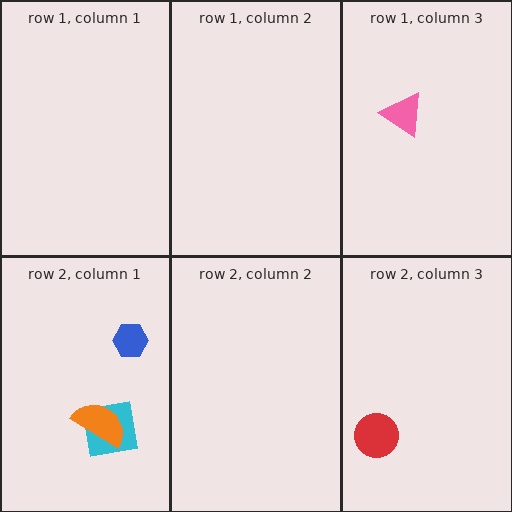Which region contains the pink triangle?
The row 1, column 3 region.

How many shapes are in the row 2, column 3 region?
1.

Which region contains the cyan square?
The row 2, column 1 region.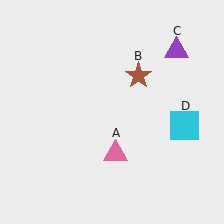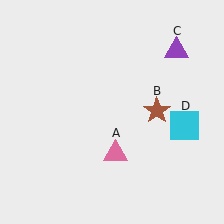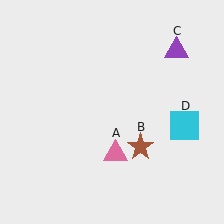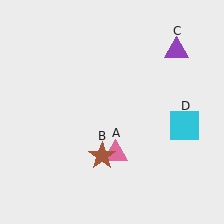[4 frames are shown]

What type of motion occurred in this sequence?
The brown star (object B) rotated clockwise around the center of the scene.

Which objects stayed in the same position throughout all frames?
Pink triangle (object A) and purple triangle (object C) and cyan square (object D) remained stationary.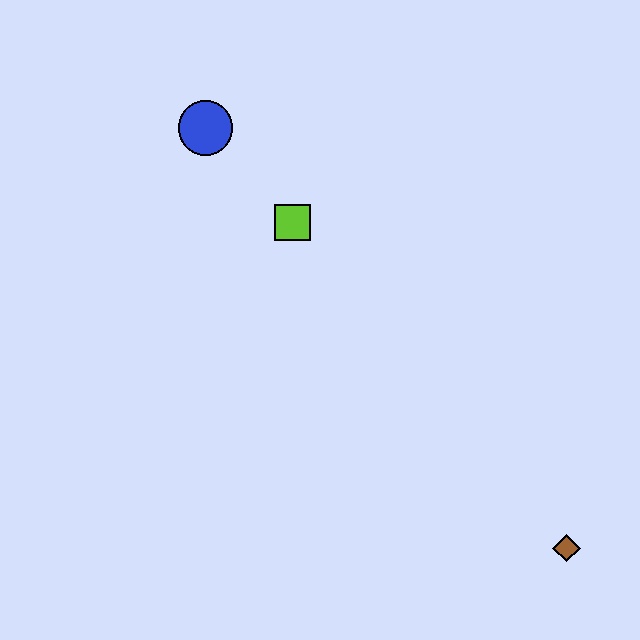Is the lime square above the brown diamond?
Yes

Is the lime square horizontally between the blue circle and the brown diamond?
Yes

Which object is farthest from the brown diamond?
The blue circle is farthest from the brown diamond.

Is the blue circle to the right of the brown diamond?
No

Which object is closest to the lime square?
The blue circle is closest to the lime square.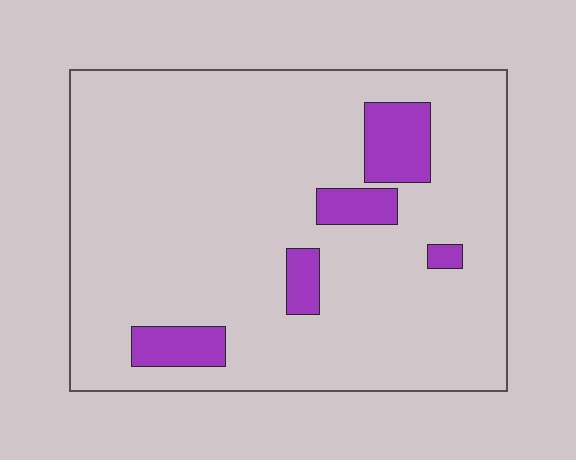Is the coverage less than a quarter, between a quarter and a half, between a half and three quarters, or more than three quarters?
Less than a quarter.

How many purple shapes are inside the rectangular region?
5.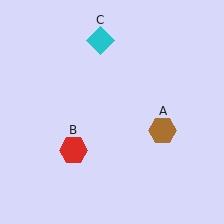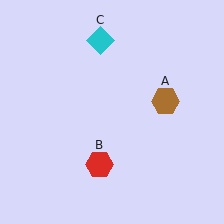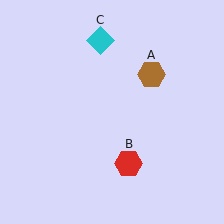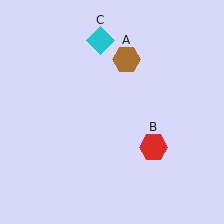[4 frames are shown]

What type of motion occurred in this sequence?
The brown hexagon (object A), red hexagon (object B) rotated counterclockwise around the center of the scene.